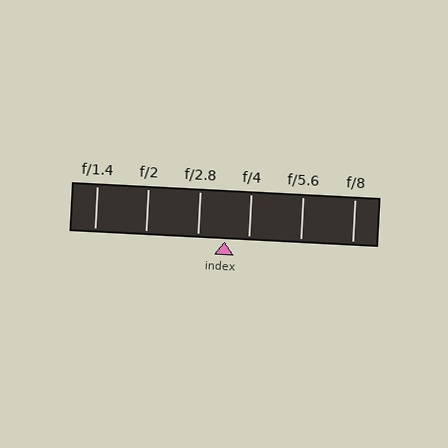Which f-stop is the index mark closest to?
The index mark is closest to f/4.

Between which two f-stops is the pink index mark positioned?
The index mark is between f/2.8 and f/4.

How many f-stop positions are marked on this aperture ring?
There are 6 f-stop positions marked.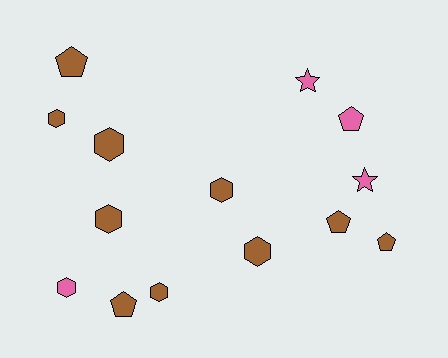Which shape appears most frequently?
Hexagon, with 7 objects.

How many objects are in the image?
There are 14 objects.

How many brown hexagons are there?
There are 6 brown hexagons.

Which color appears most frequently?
Brown, with 10 objects.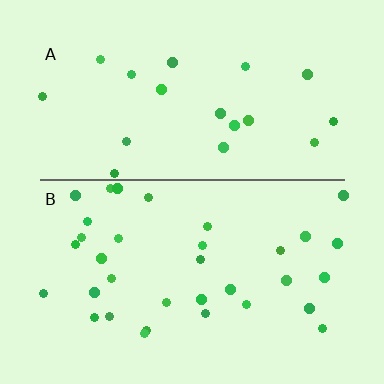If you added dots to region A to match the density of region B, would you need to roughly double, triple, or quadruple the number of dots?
Approximately double.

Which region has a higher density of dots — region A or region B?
B (the bottom).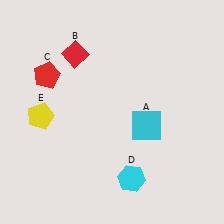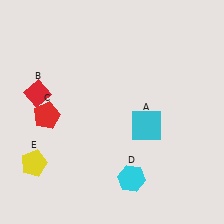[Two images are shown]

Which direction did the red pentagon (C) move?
The red pentagon (C) moved down.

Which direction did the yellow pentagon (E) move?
The yellow pentagon (E) moved down.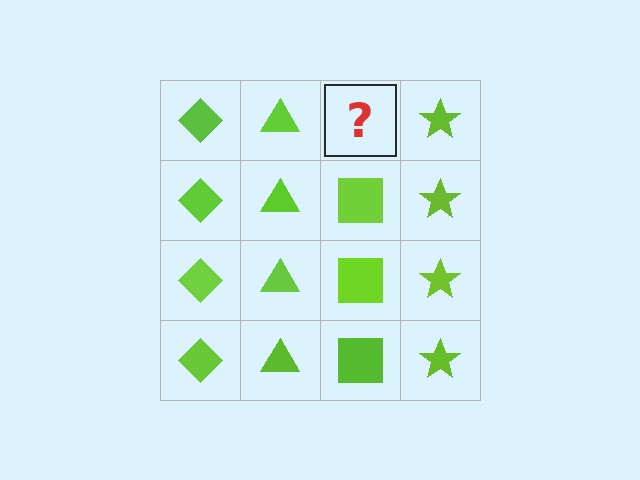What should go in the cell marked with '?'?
The missing cell should contain a lime square.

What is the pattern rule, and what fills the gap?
The rule is that each column has a consistent shape. The gap should be filled with a lime square.